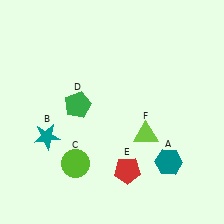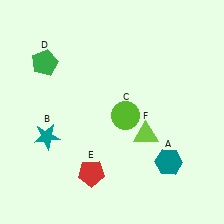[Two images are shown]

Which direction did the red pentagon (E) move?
The red pentagon (E) moved left.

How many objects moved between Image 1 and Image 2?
3 objects moved between the two images.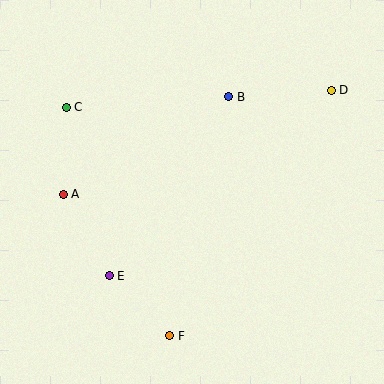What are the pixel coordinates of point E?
Point E is at (109, 276).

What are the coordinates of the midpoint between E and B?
The midpoint between E and B is at (169, 186).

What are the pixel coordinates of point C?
Point C is at (66, 107).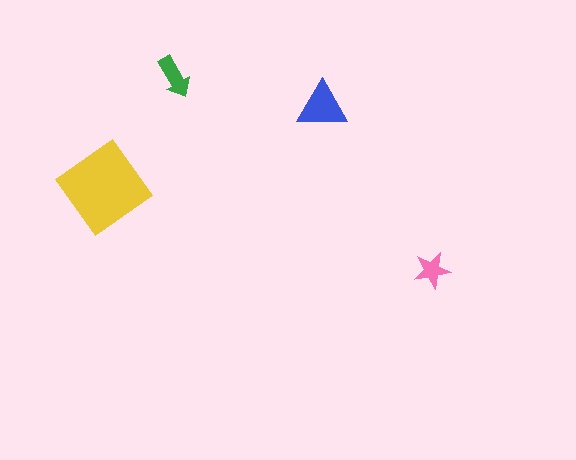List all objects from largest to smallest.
The yellow diamond, the blue triangle, the green arrow, the pink star.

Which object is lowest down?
The pink star is bottommost.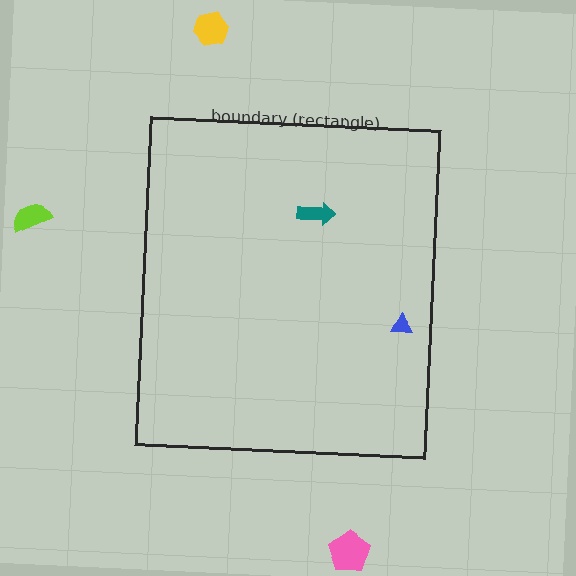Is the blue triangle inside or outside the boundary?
Inside.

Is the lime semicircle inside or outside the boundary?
Outside.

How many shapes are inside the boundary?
2 inside, 3 outside.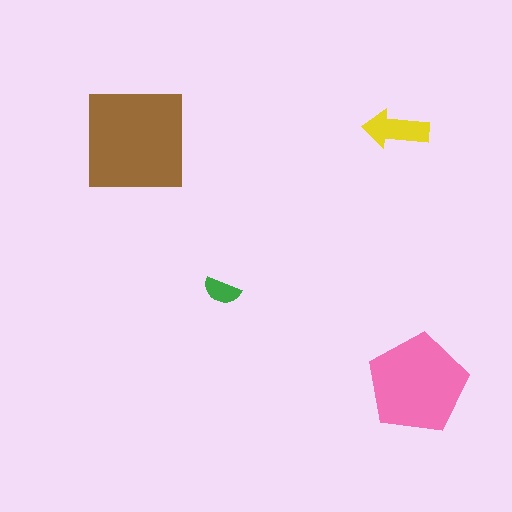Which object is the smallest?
The green semicircle.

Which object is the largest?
The brown square.